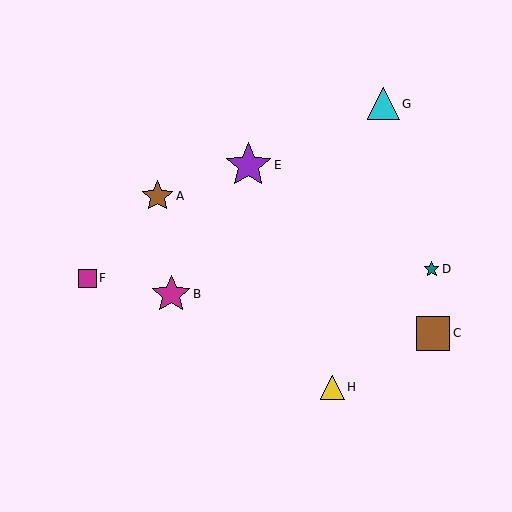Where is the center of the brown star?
The center of the brown star is at (157, 196).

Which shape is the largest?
The purple star (labeled E) is the largest.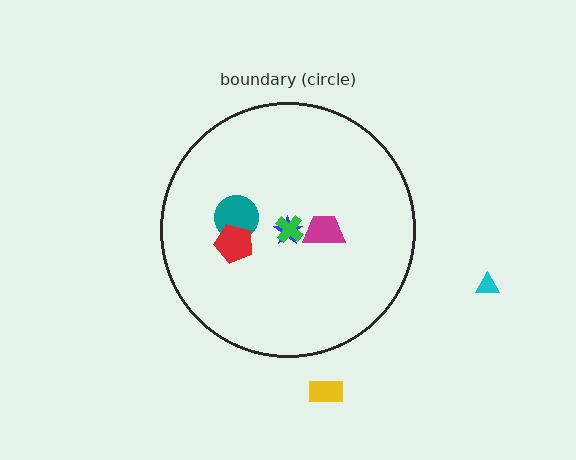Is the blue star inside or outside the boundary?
Inside.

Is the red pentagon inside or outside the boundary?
Inside.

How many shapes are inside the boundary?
5 inside, 2 outside.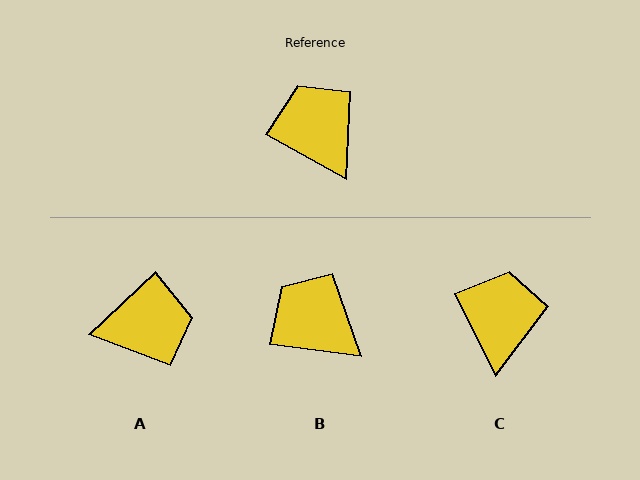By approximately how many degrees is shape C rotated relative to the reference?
Approximately 35 degrees clockwise.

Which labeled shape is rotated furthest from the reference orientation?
A, about 108 degrees away.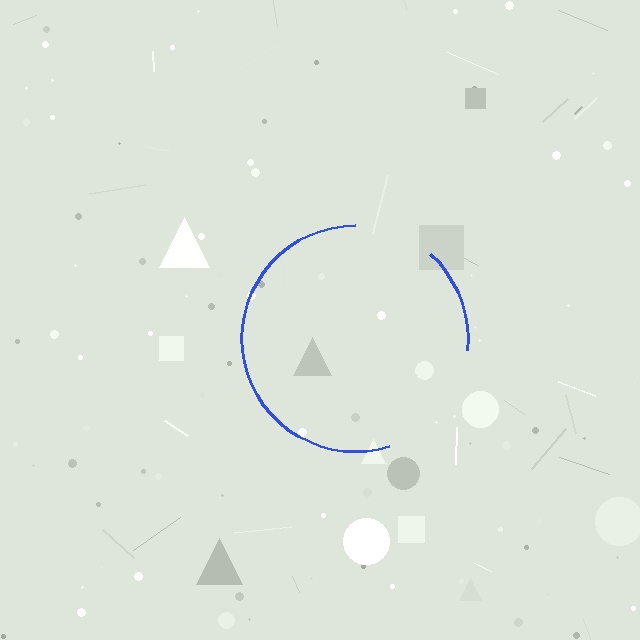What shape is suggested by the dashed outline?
The dashed outline suggests a circle.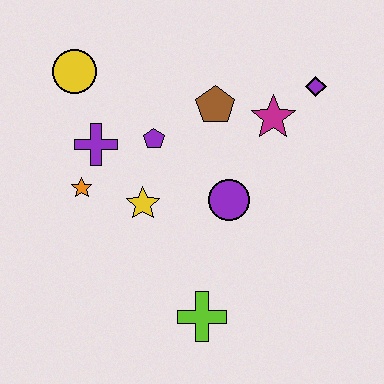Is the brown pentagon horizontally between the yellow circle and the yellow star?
No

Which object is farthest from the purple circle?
The yellow circle is farthest from the purple circle.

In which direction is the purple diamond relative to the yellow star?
The purple diamond is to the right of the yellow star.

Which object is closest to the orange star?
The purple cross is closest to the orange star.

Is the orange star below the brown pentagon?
Yes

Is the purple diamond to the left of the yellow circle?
No